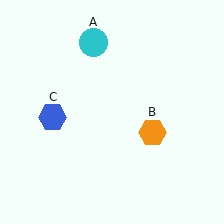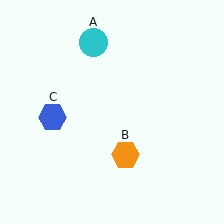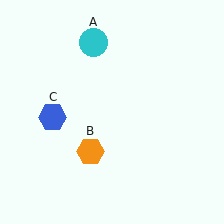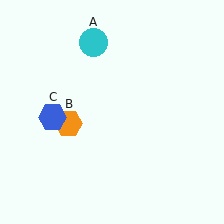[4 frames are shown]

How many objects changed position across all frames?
1 object changed position: orange hexagon (object B).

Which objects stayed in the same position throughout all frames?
Cyan circle (object A) and blue hexagon (object C) remained stationary.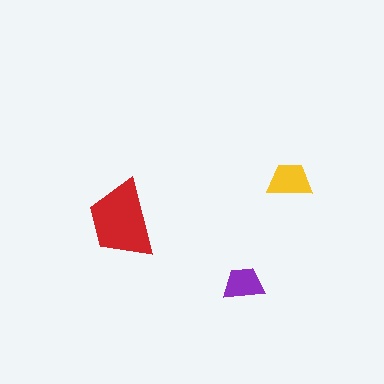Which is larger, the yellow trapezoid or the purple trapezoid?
The yellow one.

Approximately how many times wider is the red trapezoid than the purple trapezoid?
About 2 times wider.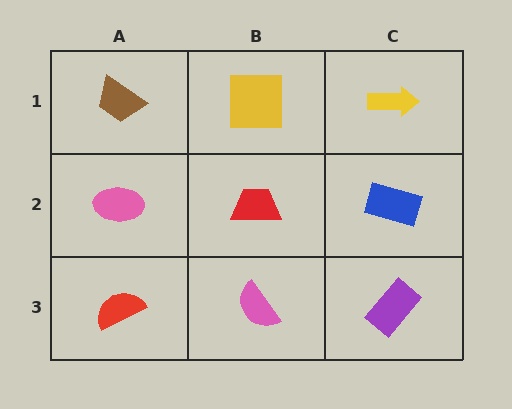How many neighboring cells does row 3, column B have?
3.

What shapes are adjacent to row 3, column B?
A red trapezoid (row 2, column B), a red semicircle (row 3, column A), a purple rectangle (row 3, column C).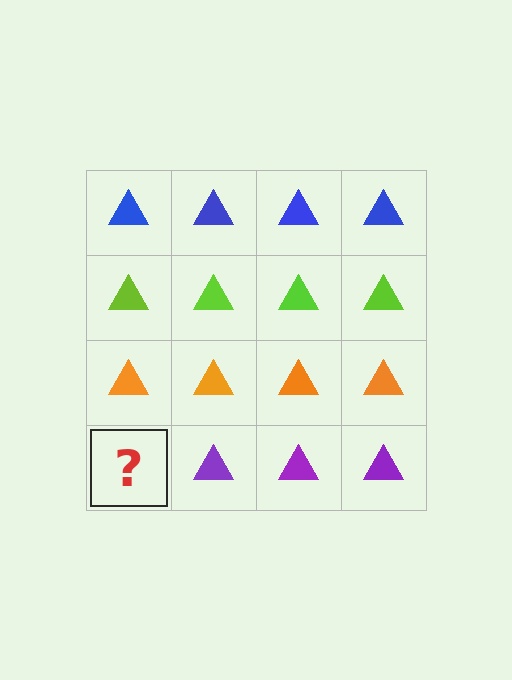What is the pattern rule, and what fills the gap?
The rule is that each row has a consistent color. The gap should be filled with a purple triangle.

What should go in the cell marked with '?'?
The missing cell should contain a purple triangle.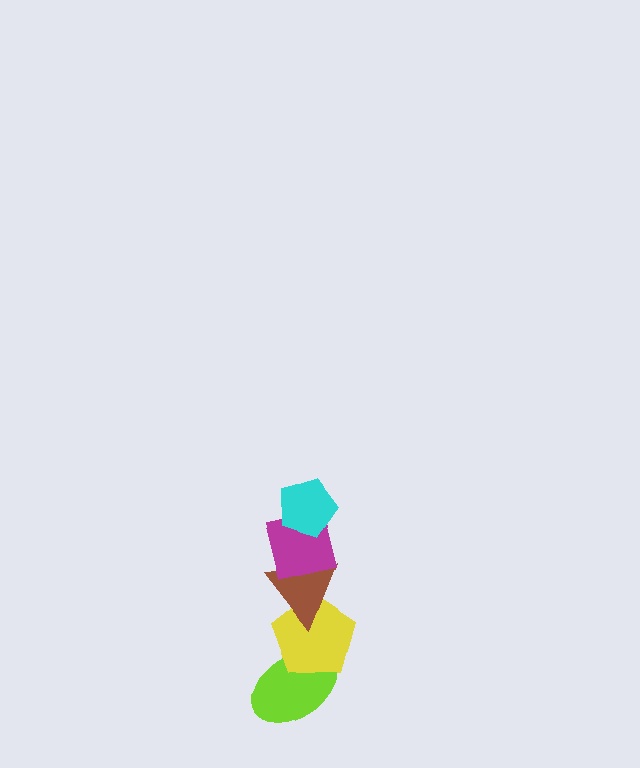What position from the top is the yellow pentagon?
The yellow pentagon is 4th from the top.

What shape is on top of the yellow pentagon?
The brown triangle is on top of the yellow pentagon.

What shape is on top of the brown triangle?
The magenta square is on top of the brown triangle.